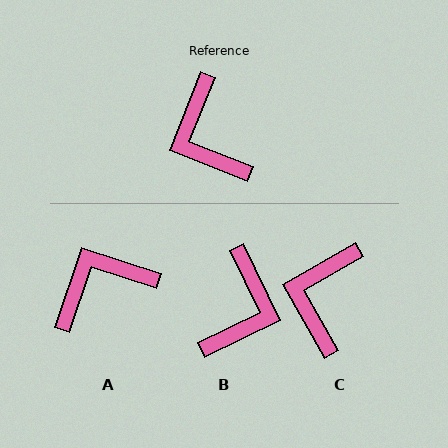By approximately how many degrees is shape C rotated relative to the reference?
Approximately 39 degrees clockwise.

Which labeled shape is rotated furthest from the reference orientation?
B, about 138 degrees away.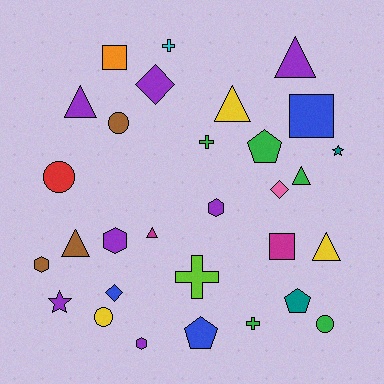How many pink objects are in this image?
There is 1 pink object.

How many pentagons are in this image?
There are 3 pentagons.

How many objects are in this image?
There are 30 objects.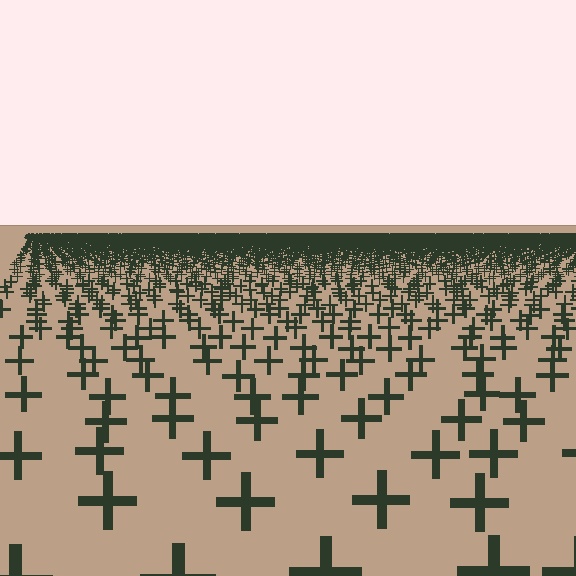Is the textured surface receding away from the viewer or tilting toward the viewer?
The surface is receding away from the viewer. Texture elements get smaller and denser toward the top.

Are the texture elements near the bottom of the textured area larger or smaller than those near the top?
Larger. Near the bottom, elements are closer to the viewer and appear at a bigger on-screen size.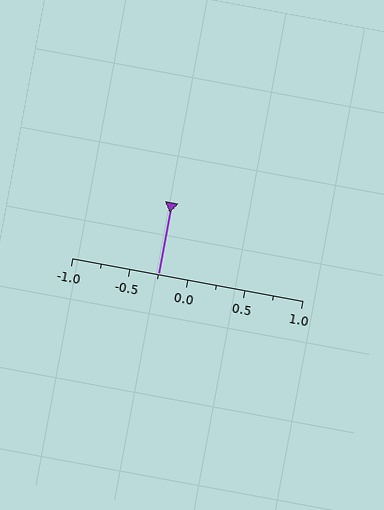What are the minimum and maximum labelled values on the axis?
The axis runs from -1.0 to 1.0.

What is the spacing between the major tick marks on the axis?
The major ticks are spaced 0.5 apart.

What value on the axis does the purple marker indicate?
The marker indicates approximately -0.25.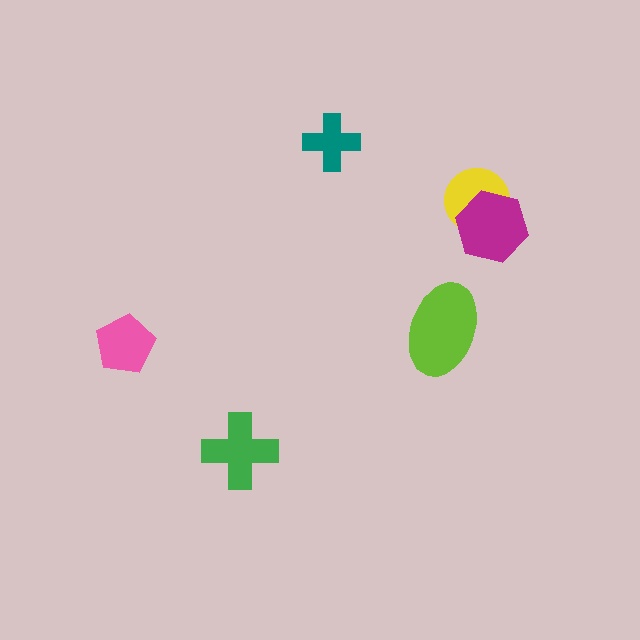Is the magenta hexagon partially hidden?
No, no other shape covers it.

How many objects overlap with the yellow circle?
1 object overlaps with the yellow circle.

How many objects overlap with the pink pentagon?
0 objects overlap with the pink pentagon.